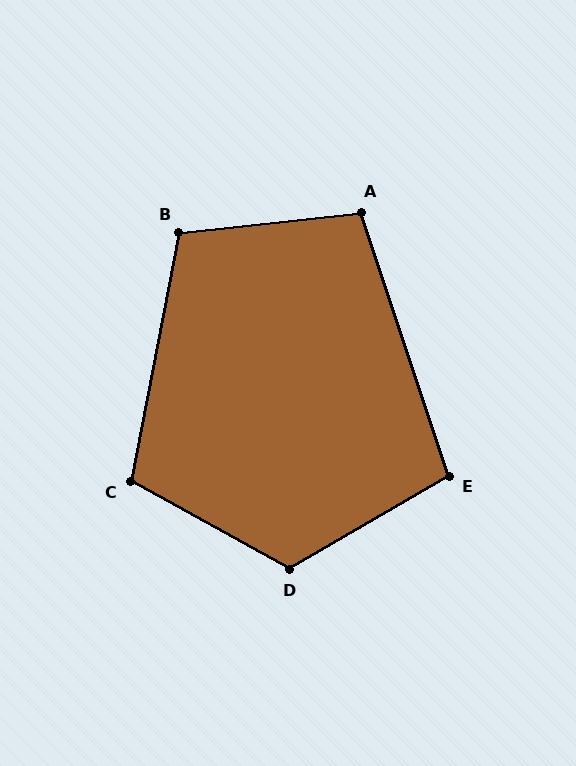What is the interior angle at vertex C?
Approximately 108 degrees (obtuse).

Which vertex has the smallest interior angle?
E, at approximately 102 degrees.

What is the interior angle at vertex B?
Approximately 107 degrees (obtuse).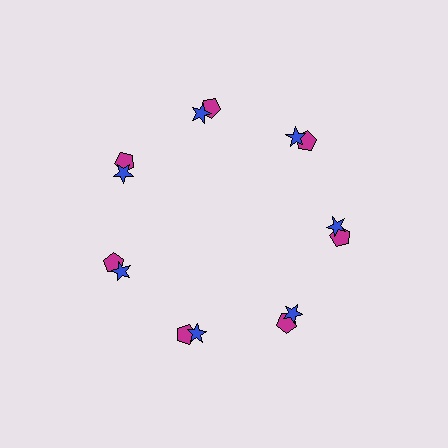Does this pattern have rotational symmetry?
Yes, this pattern has 7-fold rotational symmetry. It looks the same after rotating 51 degrees around the center.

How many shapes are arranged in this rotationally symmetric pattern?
There are 14 shapes, arranged in 7 groups of 2.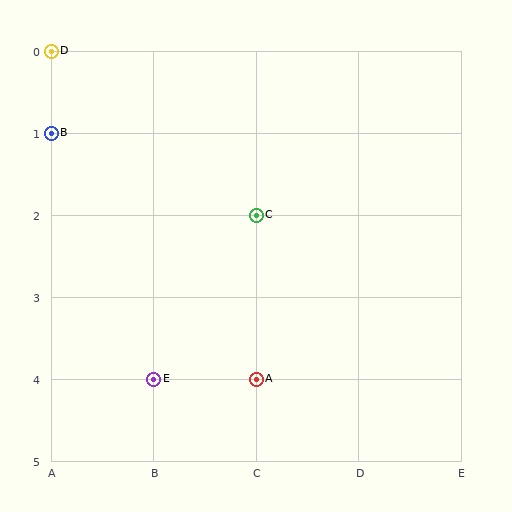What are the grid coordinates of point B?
Point B is at grid coordinates (A, 1).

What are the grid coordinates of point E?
Point E is at grid coordinates (B, 4).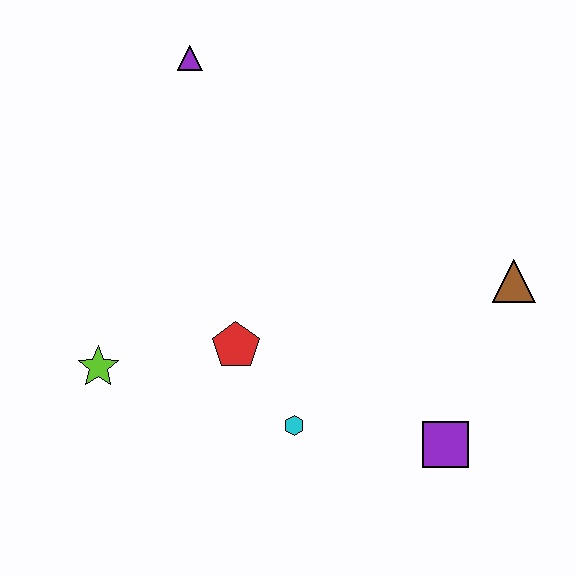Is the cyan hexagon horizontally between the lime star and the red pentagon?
No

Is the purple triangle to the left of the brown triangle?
Yes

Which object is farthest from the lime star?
The brown triangle is farthest from the lime star.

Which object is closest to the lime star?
The red pentagon is closest to the lime star.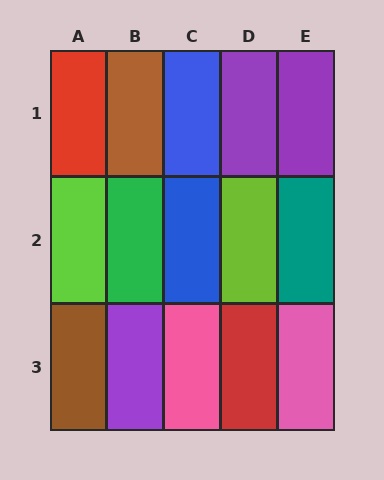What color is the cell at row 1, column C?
Blue.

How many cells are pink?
2 cells are pink.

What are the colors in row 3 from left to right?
Brown, purple, pink, red, pink.